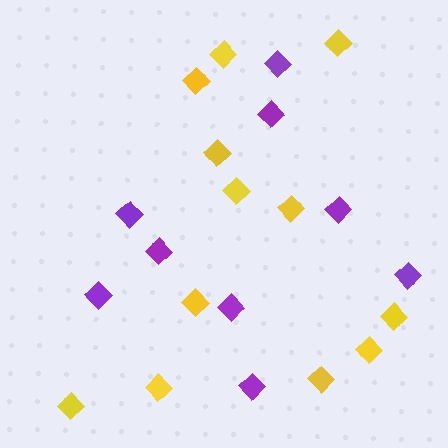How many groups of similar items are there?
There are 2 groups: one group of purple diamonds (9) and one group of yellow diamonds (12).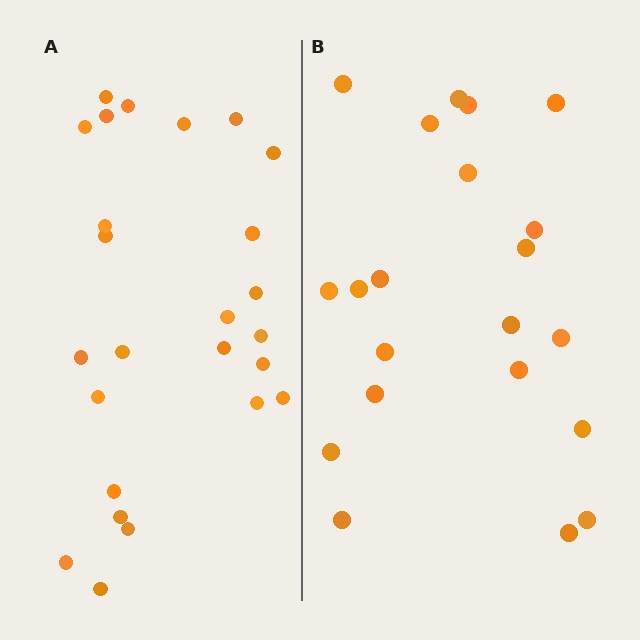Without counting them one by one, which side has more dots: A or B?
Region A (the left region) has more dots.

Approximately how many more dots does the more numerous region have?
Region A has about 4 more dots than region B.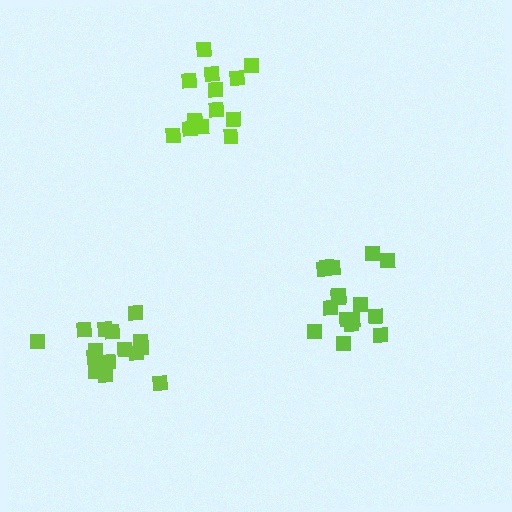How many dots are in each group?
Group 1: 16 dots, Group 2: 15 dots, Group 3: 14 dots (45 total).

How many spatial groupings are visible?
There are 3 spatial groupings.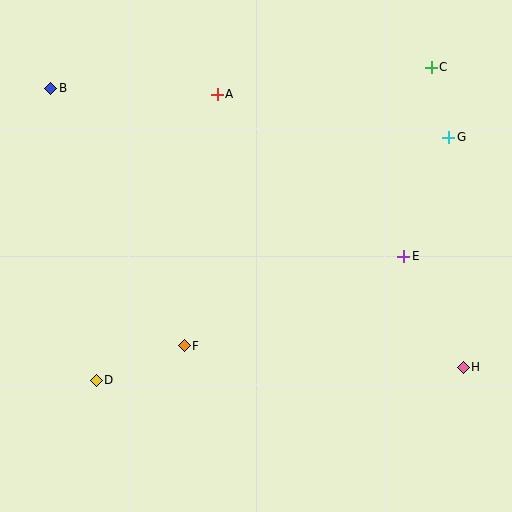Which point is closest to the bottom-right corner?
Point H is closest to the bottom-right corner.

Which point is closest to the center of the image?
Point F at (184, 346) is closest to the center.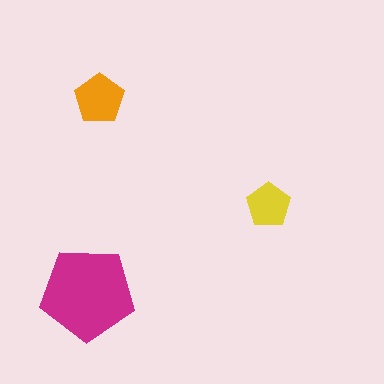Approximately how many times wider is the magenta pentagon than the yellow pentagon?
About 2 times wider.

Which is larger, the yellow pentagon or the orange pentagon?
The orange one.